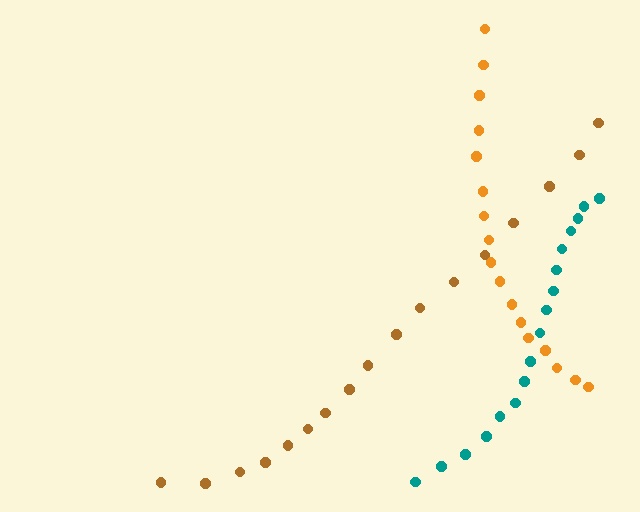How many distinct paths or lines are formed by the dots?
There are 3 distinct paths.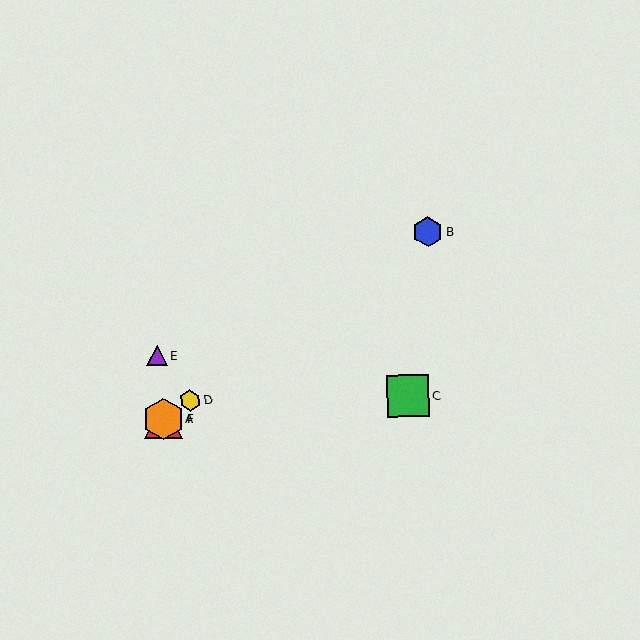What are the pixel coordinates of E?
Object E is at (157, 356).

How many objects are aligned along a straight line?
4 objects (A, B, D, F) are aligned along a straight line.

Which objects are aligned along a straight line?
Objects A, B, D, F are aligned along a straight line.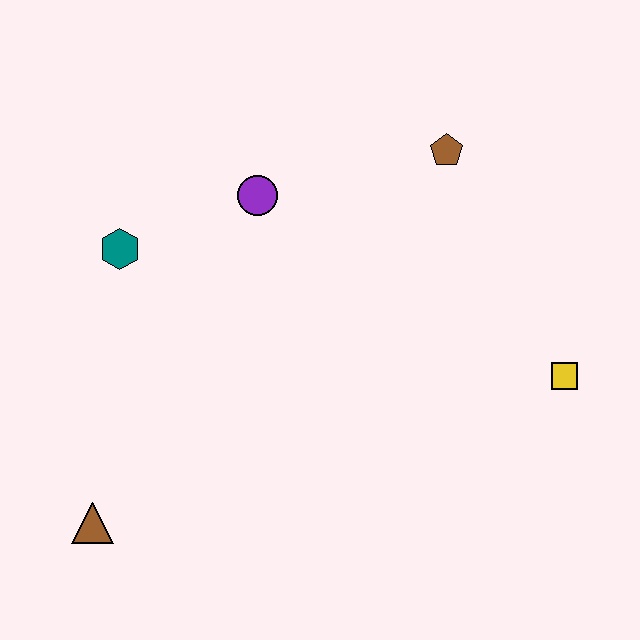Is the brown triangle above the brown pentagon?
No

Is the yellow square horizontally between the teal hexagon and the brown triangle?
No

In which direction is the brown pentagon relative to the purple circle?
The brown pentagon is to the right of the purple circle.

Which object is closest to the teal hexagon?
The purple circle is closest to the teal hexagon.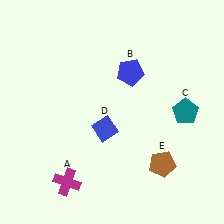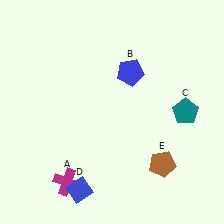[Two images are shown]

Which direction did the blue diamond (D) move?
The blue diamond (D) moved down.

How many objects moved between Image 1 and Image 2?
1 object moved between the two images.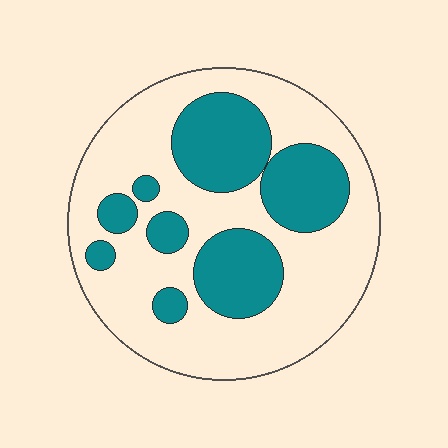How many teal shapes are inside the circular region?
8.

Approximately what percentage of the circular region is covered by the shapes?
Approximately 35%.